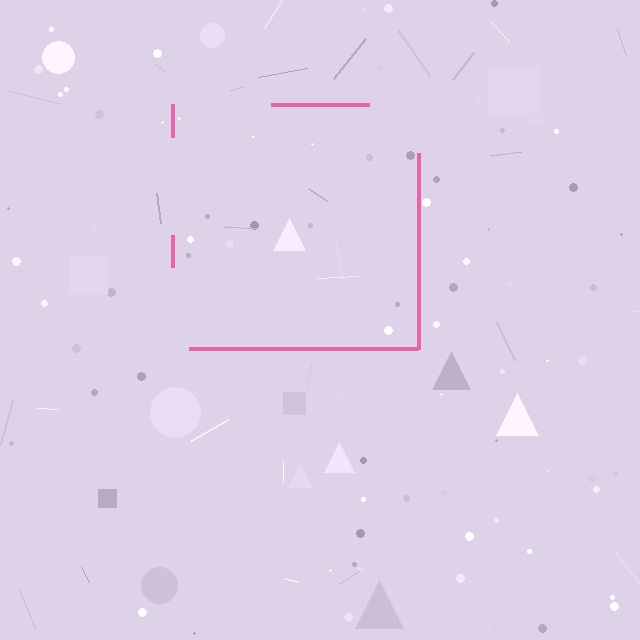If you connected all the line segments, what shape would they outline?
They would outline a square.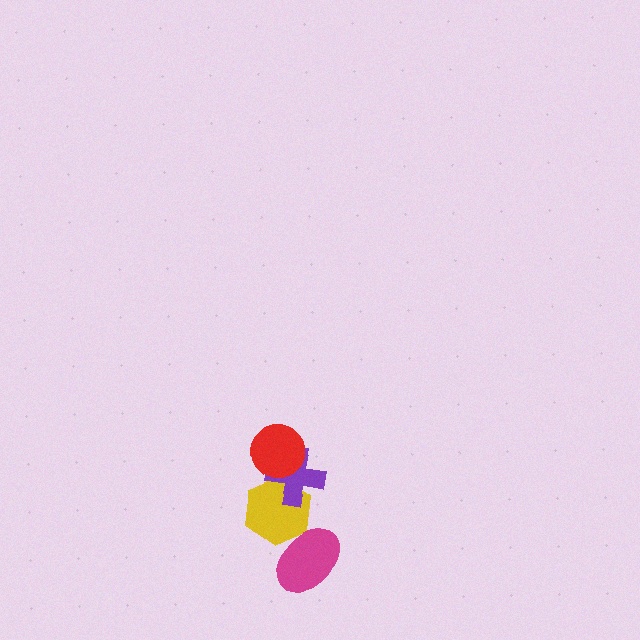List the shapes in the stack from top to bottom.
From top to bottom: the red circle, the purple cross, the yellow hexagon, the magenta ellipse.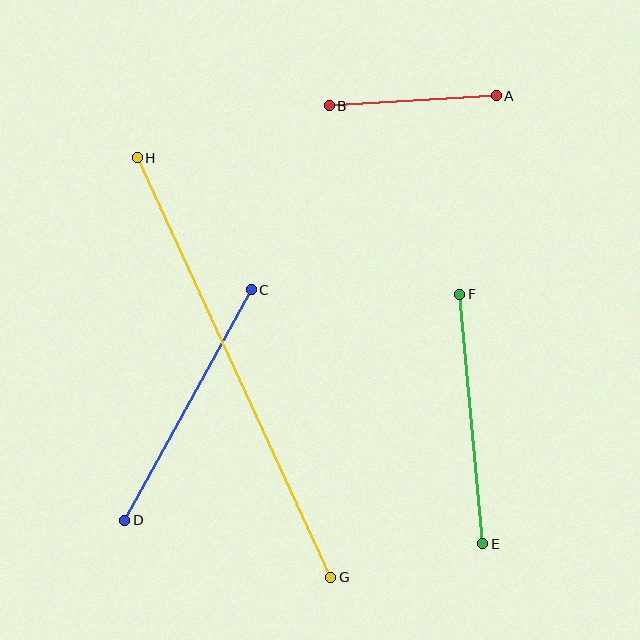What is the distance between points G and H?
The distance is approximately 462 pixels.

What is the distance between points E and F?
The distance is approximately 250 pixels.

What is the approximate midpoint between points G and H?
The midpoint is at approximately (234, 368) pixels.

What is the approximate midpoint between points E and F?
The midpoint is at approximately (471, 419) pixels.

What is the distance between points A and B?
The distance is approximately 167 pixels.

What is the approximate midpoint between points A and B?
The midpoint is at approximately (413, 101) pixels.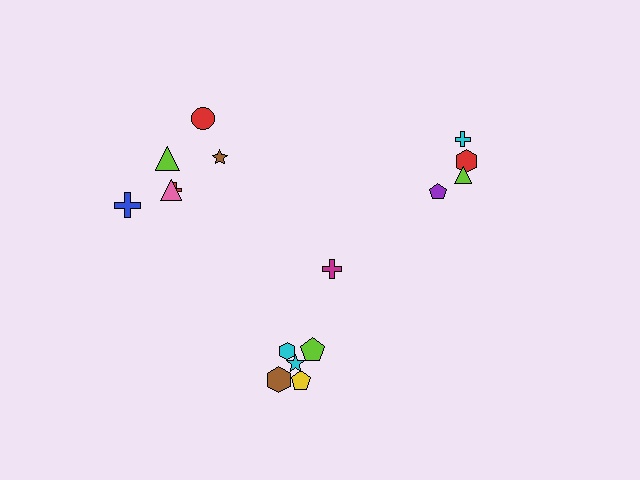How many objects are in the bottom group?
There are 6 objects.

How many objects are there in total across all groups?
There are 16 objects.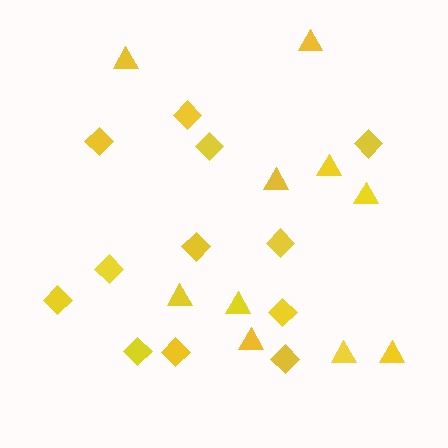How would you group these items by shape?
There are 2 groups: one group of diamonds (12) and one group of triangles (10).